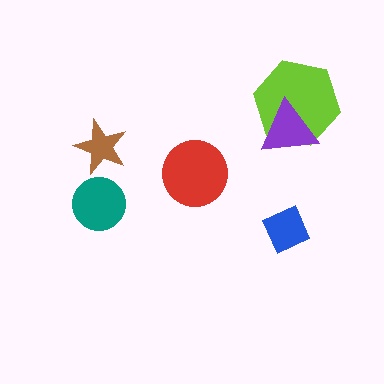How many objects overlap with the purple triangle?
1 object overlaps with the purple triangle.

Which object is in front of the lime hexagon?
The purple triangle is in front of the lime hexagon.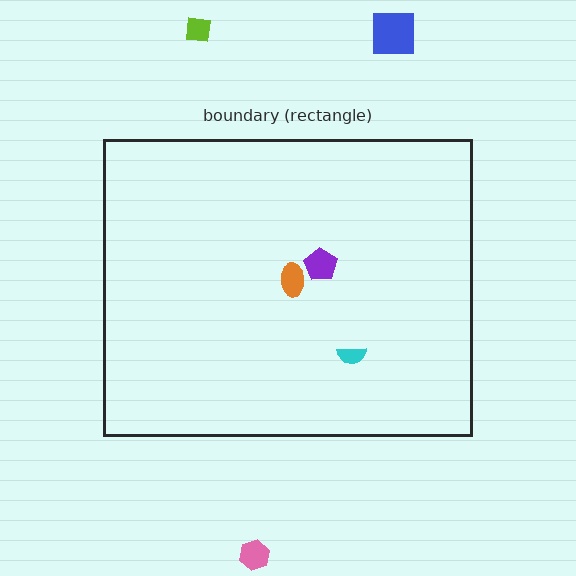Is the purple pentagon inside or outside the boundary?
Inside.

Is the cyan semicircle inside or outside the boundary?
Inside.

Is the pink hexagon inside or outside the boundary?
Outside.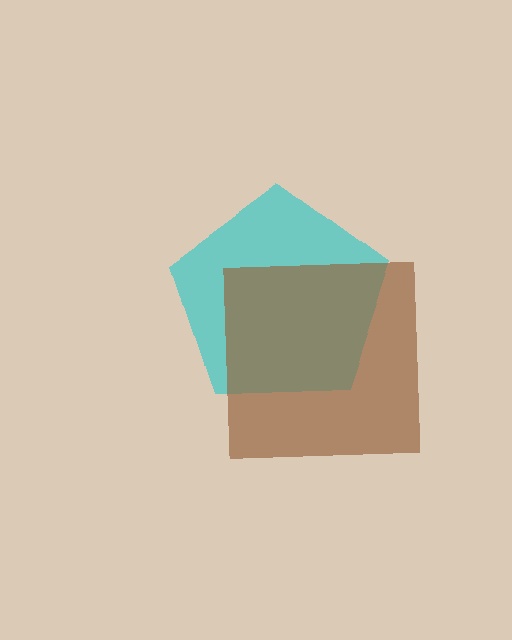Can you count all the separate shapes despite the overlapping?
Yes, there are 2 separate shapes.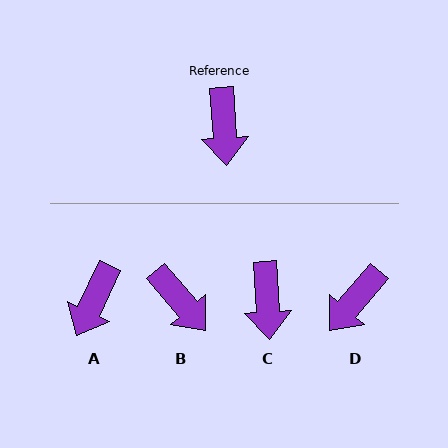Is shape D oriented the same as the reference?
No, it is off by about 44 degrees.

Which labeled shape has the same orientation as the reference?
C.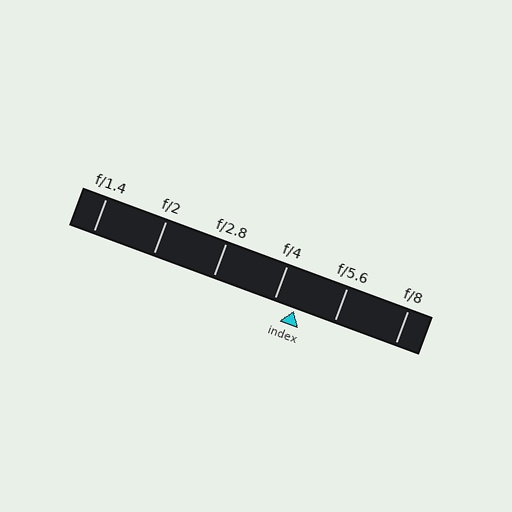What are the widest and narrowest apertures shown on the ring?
The widest aperture shown is f/1.4 and the narrowest is f/8.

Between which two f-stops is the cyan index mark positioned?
The index mark is between f/4 and f/5.6.